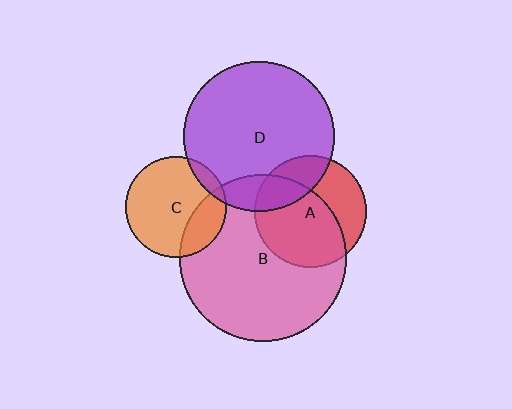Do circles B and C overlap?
Yes.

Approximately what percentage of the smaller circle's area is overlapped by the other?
Approximately 25%.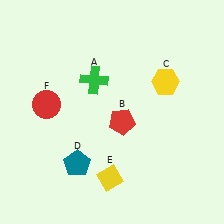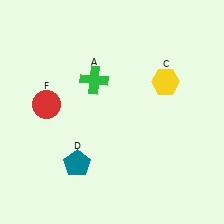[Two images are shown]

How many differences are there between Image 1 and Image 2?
There are 2 differences between the two images.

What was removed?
The red pentagon (B), the yellow diamond (E) were removed in Image 2.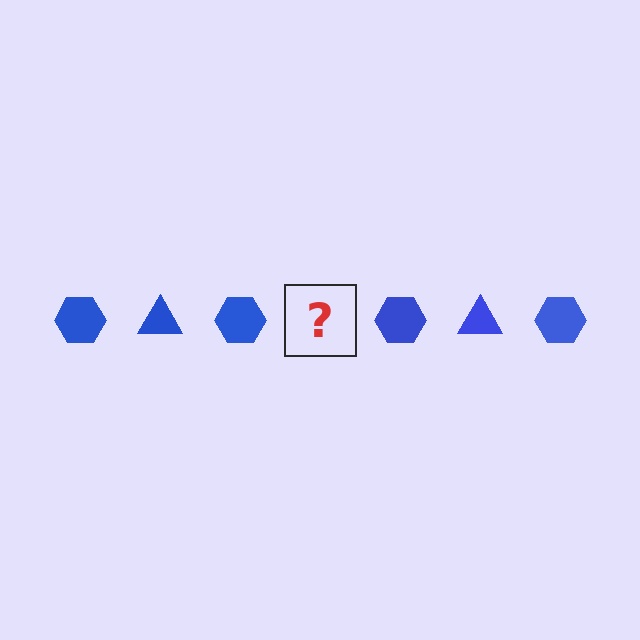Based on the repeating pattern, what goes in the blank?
The blank should be a blue triangle.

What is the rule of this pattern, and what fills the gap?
The rule is that the pattern cycles through hexagon, triangle shapes in blue. The gap should be filled with a blue triangle.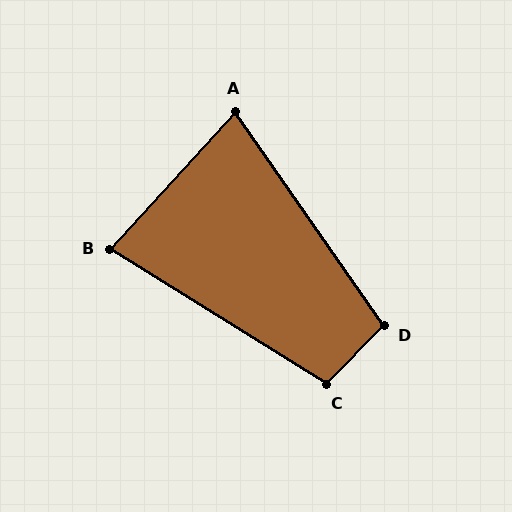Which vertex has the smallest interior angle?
A, at approximately 77 degrees.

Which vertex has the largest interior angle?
C, at approximately 103 degrees.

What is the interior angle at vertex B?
Approximately 80 degrees (acute).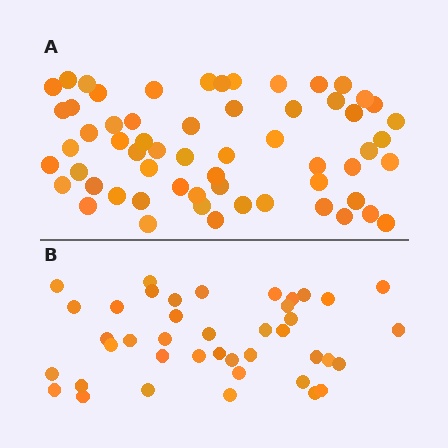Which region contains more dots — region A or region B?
Region A (the top region) has more dots.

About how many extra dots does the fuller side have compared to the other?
Region A has approximately 20 more dots than region B.